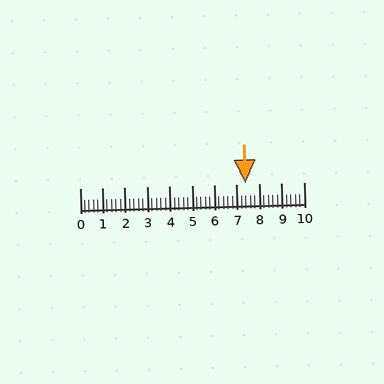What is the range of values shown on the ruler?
The ruler shows values from 0 to 10.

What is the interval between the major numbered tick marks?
The major tick marks are spaced 1 units apart.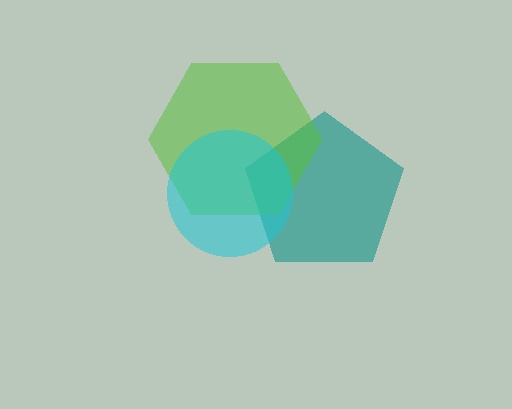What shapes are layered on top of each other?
The layered shapes are: a teal pentagon, a lime hexagon, a cyan circle.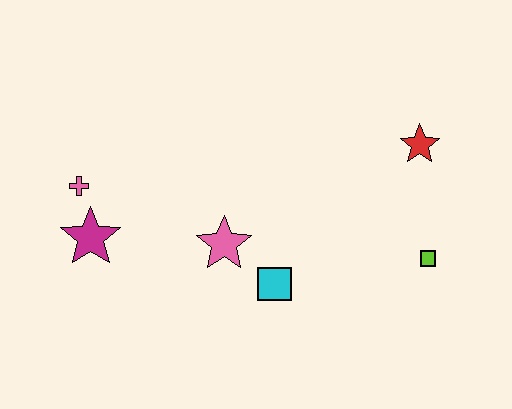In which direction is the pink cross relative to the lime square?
The pink cross is to the left of the lime square.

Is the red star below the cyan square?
No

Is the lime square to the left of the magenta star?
No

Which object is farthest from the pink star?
The red star is farthest from the pink star.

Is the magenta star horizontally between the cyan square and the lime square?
No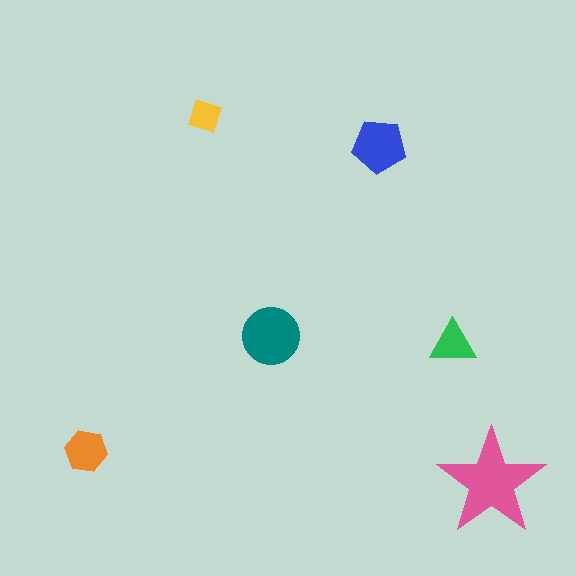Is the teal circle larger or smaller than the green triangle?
Larger.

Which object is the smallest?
The yellow diamond.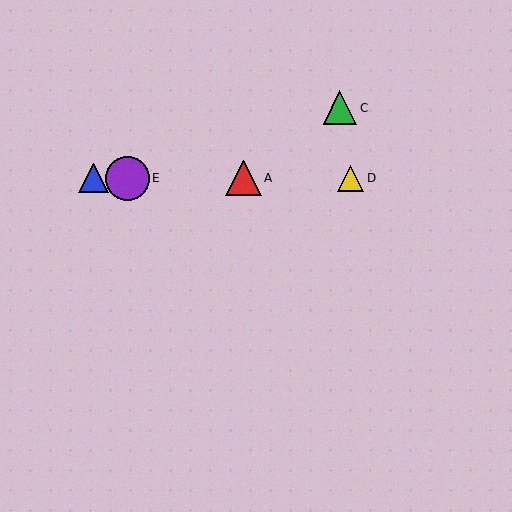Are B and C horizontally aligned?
No, B is at y≈178 and C is at y≈108.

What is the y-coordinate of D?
Object D is at y≈178.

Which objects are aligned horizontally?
Objects A, B, D, E are aligned horizontally.